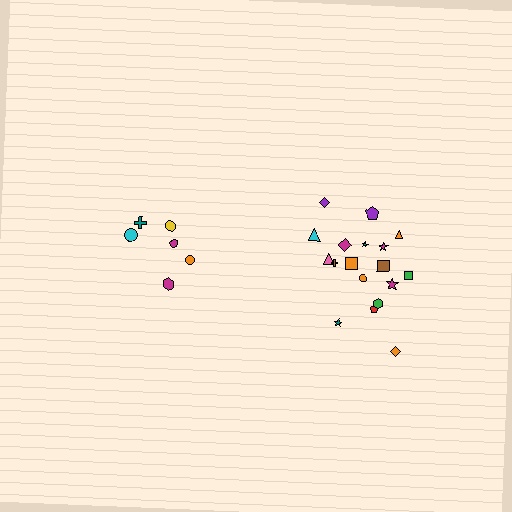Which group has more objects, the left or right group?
The right group.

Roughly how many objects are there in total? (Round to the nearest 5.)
Roughly 25 objects in total.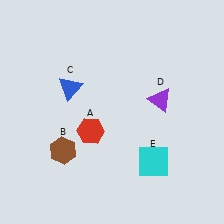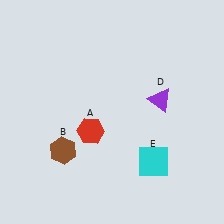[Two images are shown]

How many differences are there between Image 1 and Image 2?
There is 1 difference between the two images.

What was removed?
The blue triangle (C) was removed in Image 2.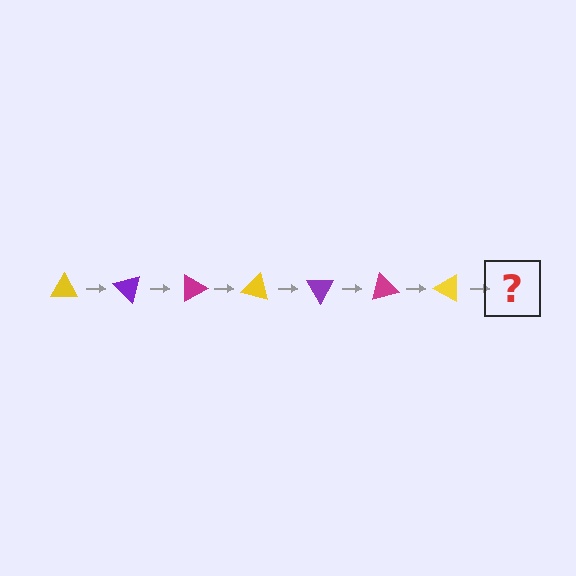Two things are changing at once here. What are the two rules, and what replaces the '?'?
The two rules are that it rotates 45 degrees each step and the color cycles through yellow, purple, and magenta. The '?' should be a purple triangle, rotated 315 degrees from the start.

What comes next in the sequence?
The next element should be a purple triangle, rotated 315 degrees from the start.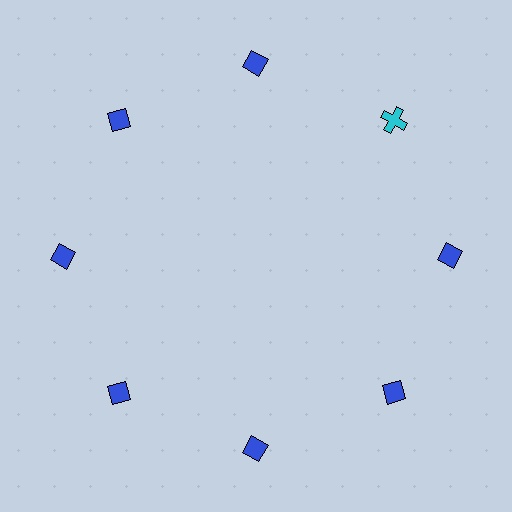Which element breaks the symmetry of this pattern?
The cyan cross at roughly the 2 o'clock position breaks the symmetry. All other shapes are blue diamonds.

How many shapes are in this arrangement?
There are 8 shapes arranged in a ring pattern.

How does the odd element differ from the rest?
It differs in both color (cyan instead of blue) and shape (cross instead of diamond).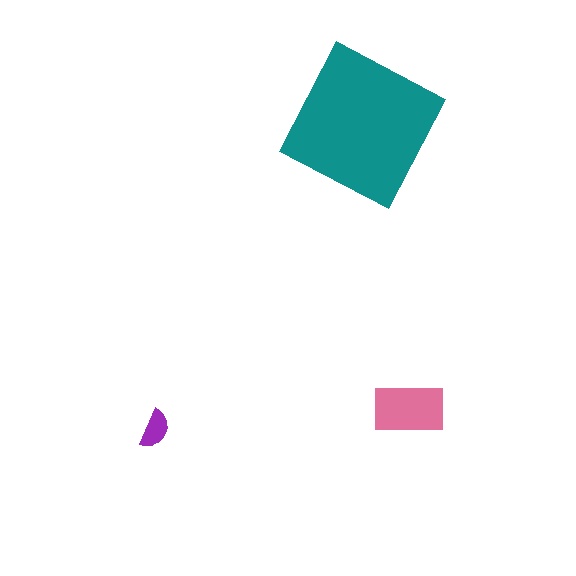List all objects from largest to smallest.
The teal square, the pink rectangle, the purple semicircle.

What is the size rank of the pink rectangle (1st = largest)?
2nd.